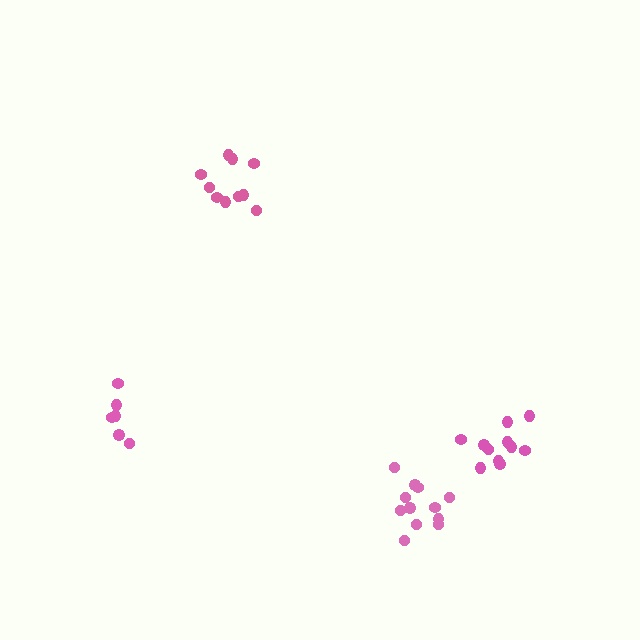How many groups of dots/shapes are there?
There are 4 groups.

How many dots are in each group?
Group 1: 12 dots, Group 2: 6 dots, Group 3: 10 dots, Group 4: 11 dots (39 total).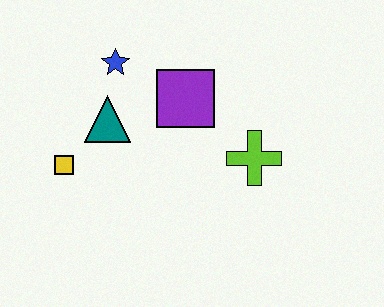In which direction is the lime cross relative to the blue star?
The lime cross is to the right of the blue star.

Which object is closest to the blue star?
The teal triangle is closest to the blue star.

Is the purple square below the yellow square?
No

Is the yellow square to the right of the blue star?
No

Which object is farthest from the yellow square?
The lime cross is farthest from the yellow square.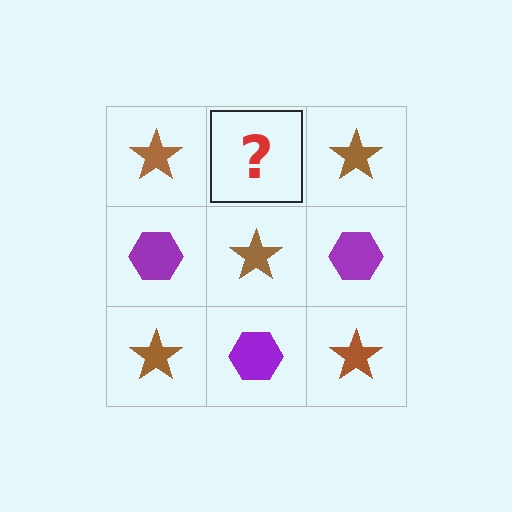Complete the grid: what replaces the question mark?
The question mark should be replaced with a purple hexagon.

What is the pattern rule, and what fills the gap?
The rule is that it alternates brown star and purple hexagon in a checkerboard pattern. The gap should be filled with a purple hexagon.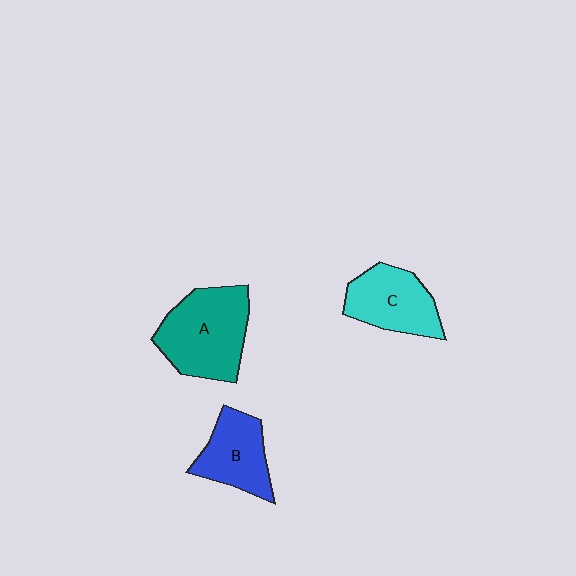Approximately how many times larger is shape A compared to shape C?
Approximately 1.4 times.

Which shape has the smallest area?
Shape B (blue).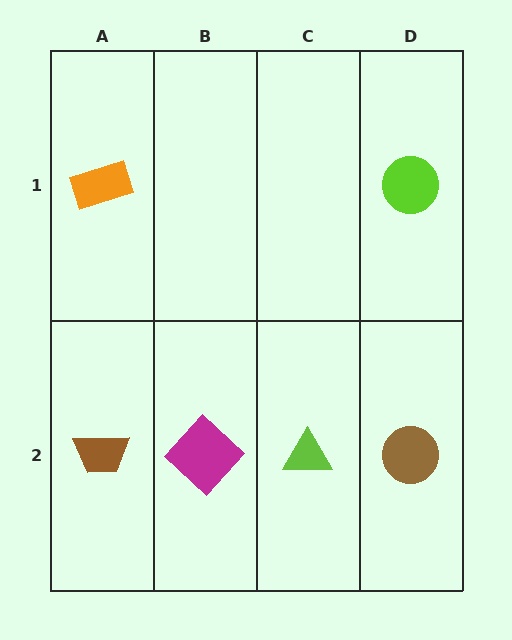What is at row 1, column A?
An orange rectangle.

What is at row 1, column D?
A lime circle.